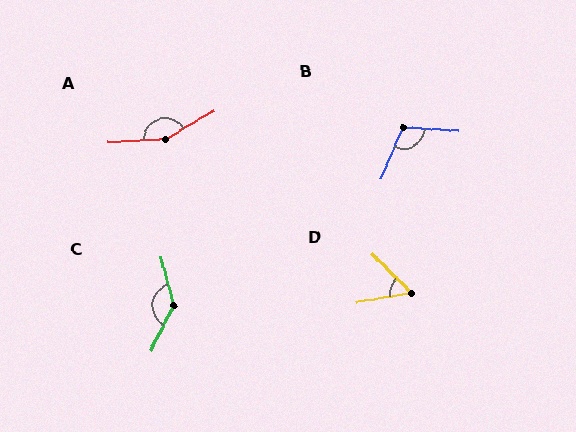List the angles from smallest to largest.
D (55°), B (110°), C (137°), A (152°).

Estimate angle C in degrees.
Approximately 137 degrees.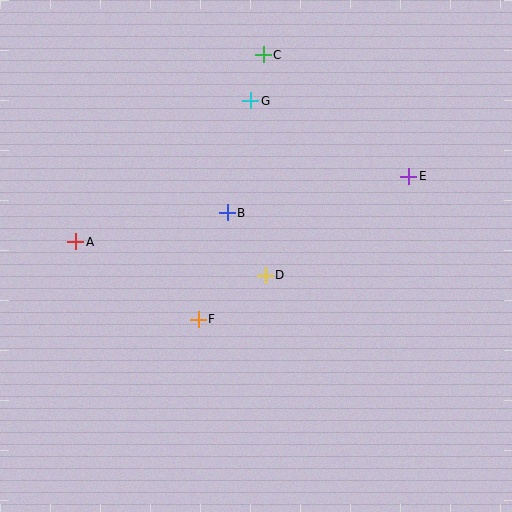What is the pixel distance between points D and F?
The distance between D and F is 80 pixels.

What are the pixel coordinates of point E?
Point E is at (409, 176).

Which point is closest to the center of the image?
Point D at (265, 275) is closest to the center.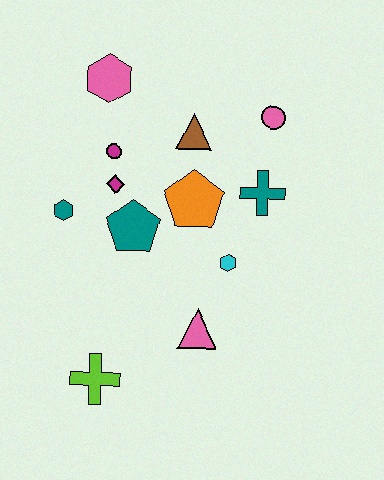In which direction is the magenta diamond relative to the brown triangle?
The magenta diamond is to the left of the brown triangle.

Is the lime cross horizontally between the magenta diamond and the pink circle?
No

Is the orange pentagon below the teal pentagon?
No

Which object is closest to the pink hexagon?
The magenta circle is closest to the pink hexagon.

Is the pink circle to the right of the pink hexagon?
Yes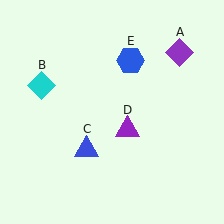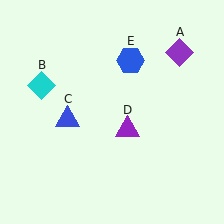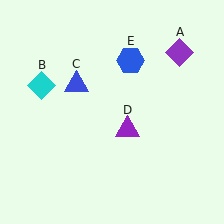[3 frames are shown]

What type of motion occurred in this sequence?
The blue triangle (object C) rotated clockwise around the center of the scene.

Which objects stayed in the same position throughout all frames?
Purple diamond (object A) and cyan diamond (object B) and purple triangle (object D) and blue hexagon (object E) remained stationary.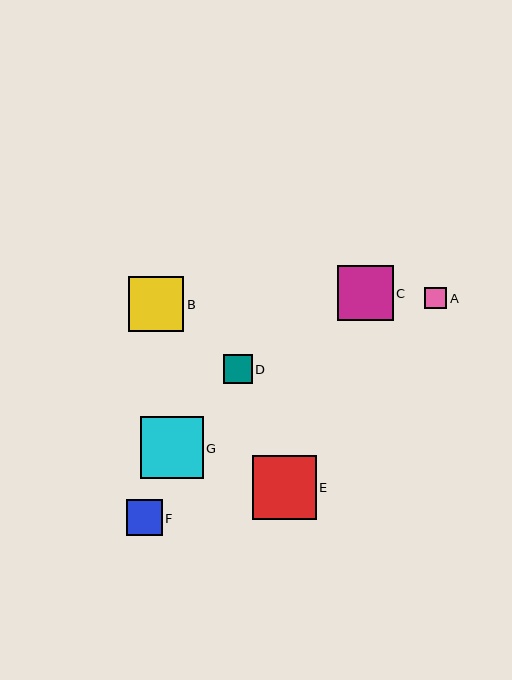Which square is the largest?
Square E is the largest with a size of approximately 64 pixels.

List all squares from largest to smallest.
From largest to smallest: E, G, C, B, F, D, A.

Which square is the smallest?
Square A is the smallest with a size of approximately 22 pixels.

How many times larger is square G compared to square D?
Square G is approximately 2.2 times the size of square D.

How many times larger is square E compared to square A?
Square E is approximately 2.9 times the size of square A.